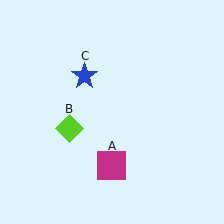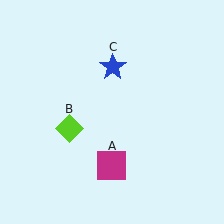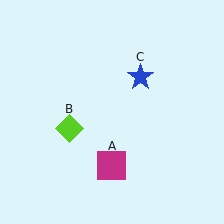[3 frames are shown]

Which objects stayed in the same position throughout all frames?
Magenta square (object A) and lime diamond (object B) remained stationary.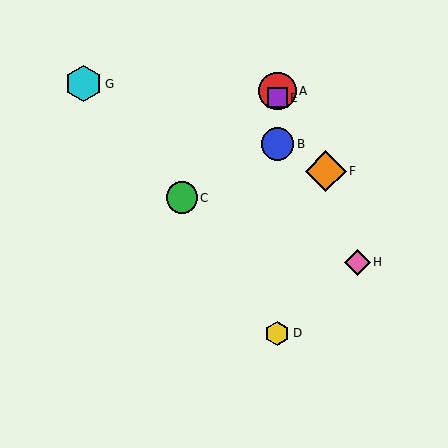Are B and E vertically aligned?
Yes, both are at x≈277.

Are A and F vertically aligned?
No, A is at x≈277 and F is at x≈326.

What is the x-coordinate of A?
Object A is at x≈277.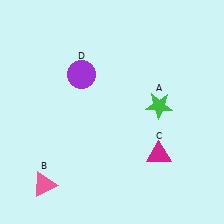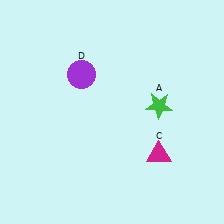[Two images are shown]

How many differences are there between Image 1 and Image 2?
There is 1 difference between the two images.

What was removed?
The pink triangle (B) was removed in Image 2.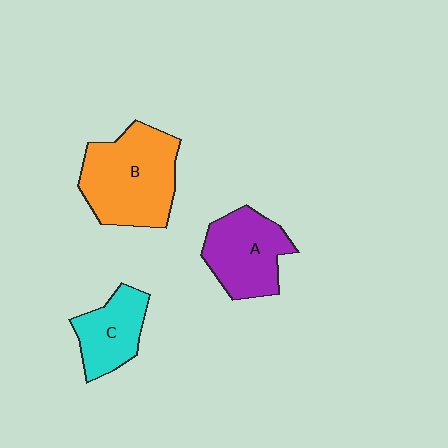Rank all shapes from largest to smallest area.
From largest to smallest: B (orange), A (purple), C (cyan).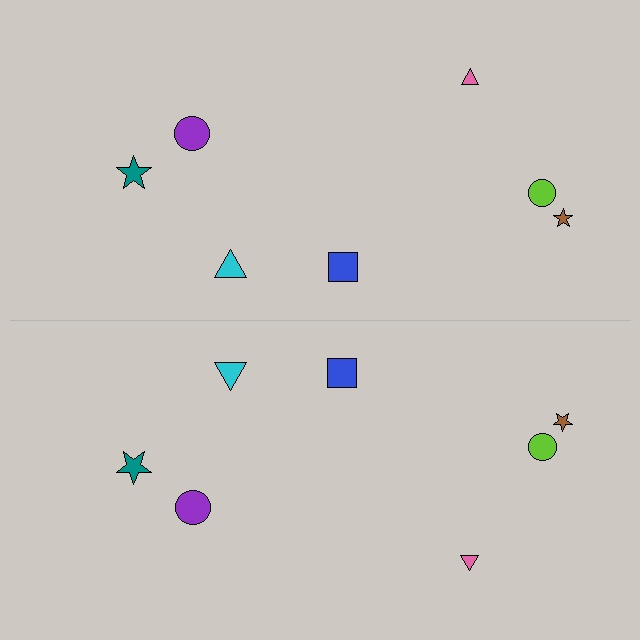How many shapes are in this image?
There are 14 shapes in this image.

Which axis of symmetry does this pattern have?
The pattern has a horizontal axis of symmetry running through the center of the image.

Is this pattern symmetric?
Yes, this pattern has bilateral (reflection) symmetry.